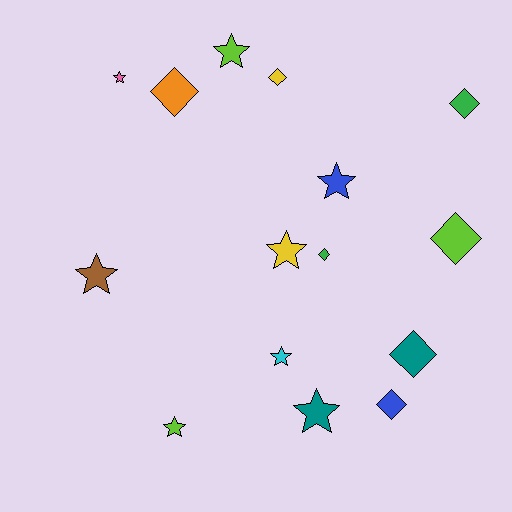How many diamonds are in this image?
There are 7 diamonds.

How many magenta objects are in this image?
There are no magenta objects.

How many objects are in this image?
There are 15 objects.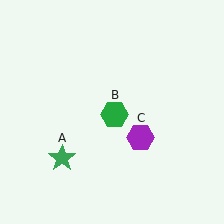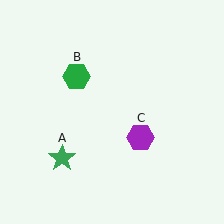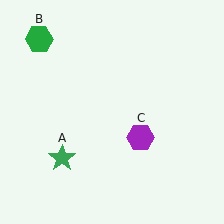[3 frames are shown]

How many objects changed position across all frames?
1 object changed position: green hexagon (object B).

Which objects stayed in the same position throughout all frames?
Green star (object A) and purple hexagon (object C) remained stationary.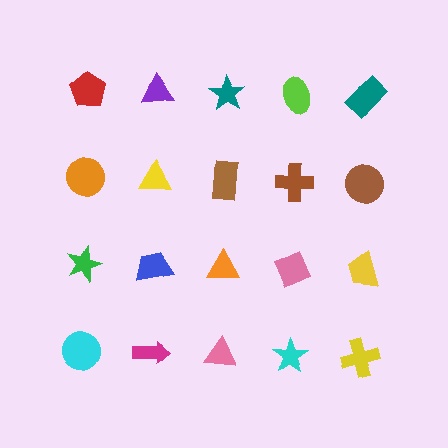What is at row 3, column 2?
A blue trapezoid.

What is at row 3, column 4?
A pink diamond.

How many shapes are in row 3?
5 shapes.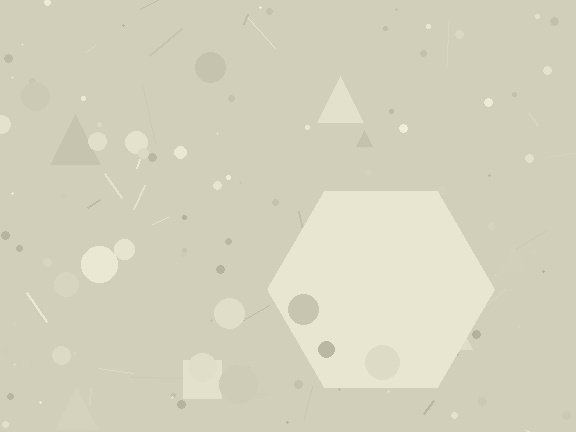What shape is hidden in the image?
A hexagon is hidden in the image.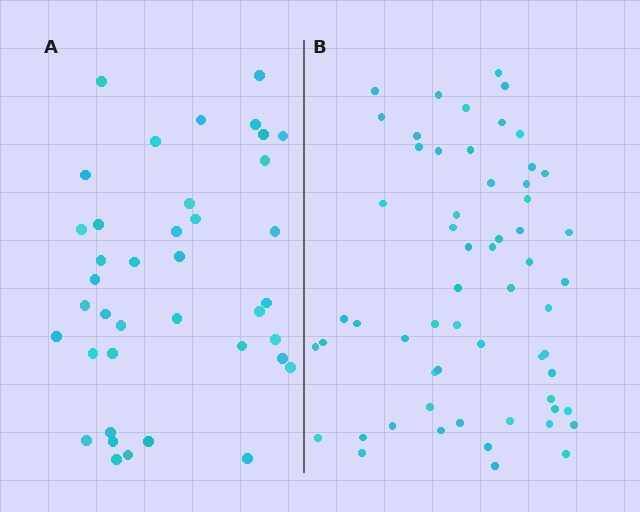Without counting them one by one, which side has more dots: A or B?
Region B (the right region) has more dots.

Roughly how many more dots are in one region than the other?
Region B has approximately 20 more dots than region A.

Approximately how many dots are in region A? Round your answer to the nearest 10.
About 40 dots. (The exact count is 39, which rounds to 40.)